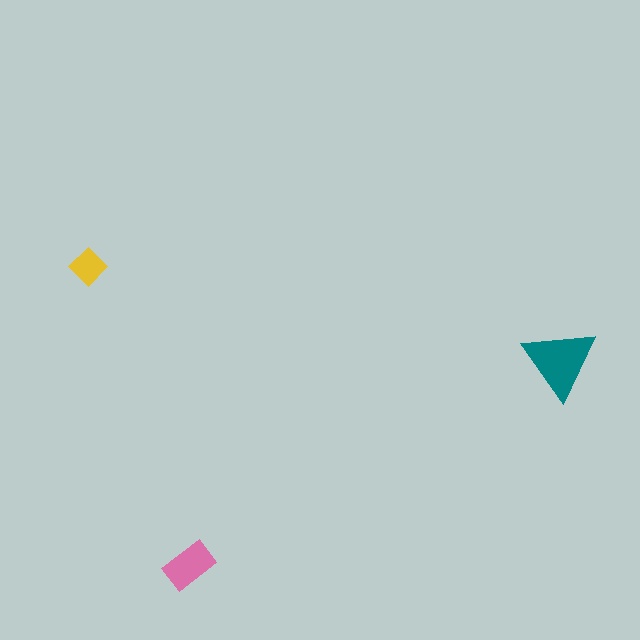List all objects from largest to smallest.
The teal triangle, the pink rectangle, the yellow diamond.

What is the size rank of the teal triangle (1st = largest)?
1st.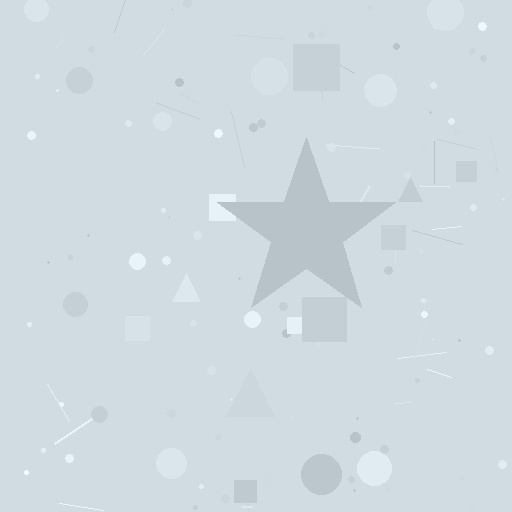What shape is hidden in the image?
A star is hidden in the image.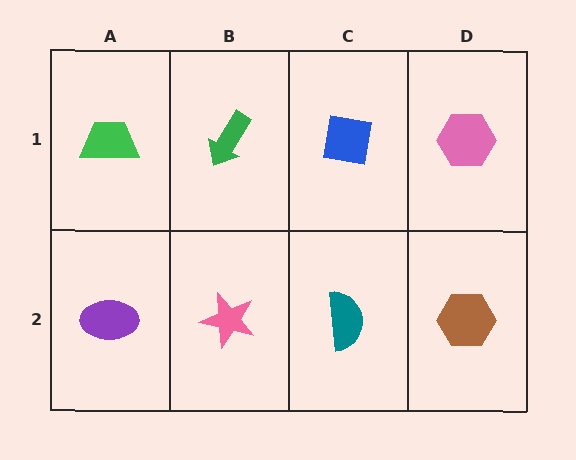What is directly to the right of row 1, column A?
A green arrow.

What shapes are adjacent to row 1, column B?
A pink star (row 2, column B), a green trapezoid (row 1, column A), a blue square (row 1, column C).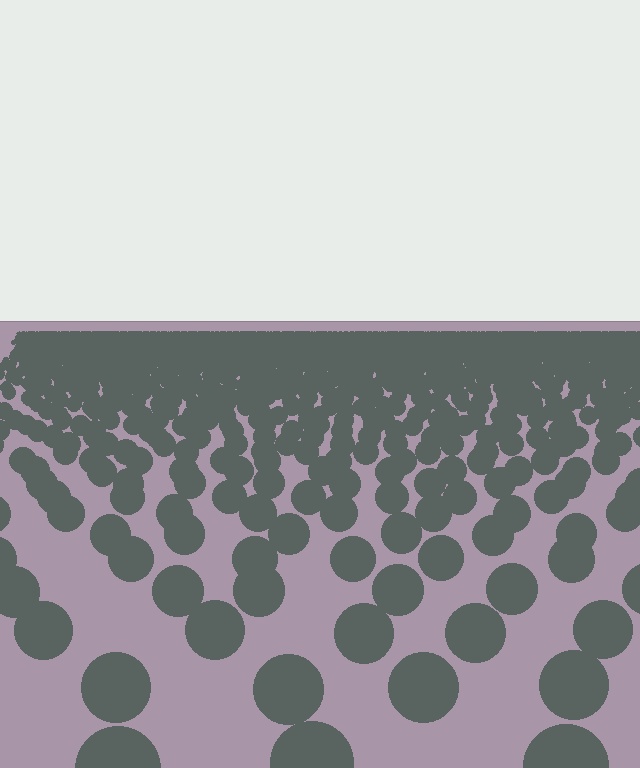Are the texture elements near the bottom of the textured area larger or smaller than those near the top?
Larger. Near the bottom, elements are closer to the viewer and appear at a bigger on-screen size.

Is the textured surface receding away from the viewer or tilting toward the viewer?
The surface is receding away from the viewer. Texture elements get smaller and denser toward the top.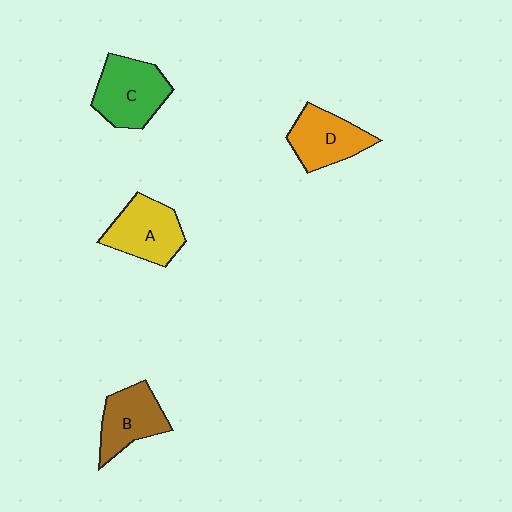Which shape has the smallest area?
Shape B (brown).